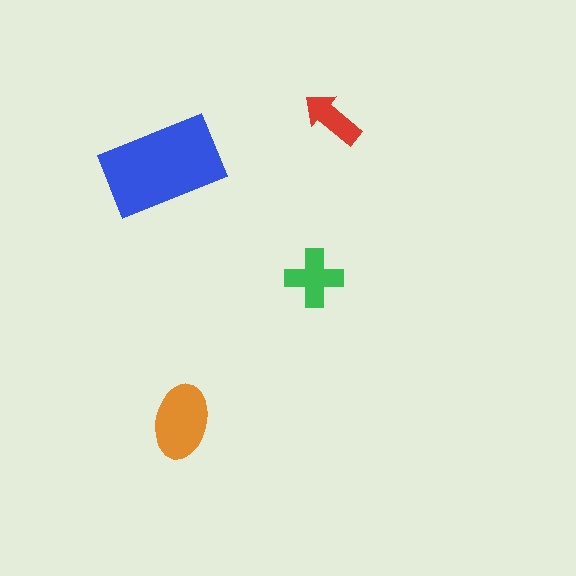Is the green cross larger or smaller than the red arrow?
Larger.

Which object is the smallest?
The red arrow.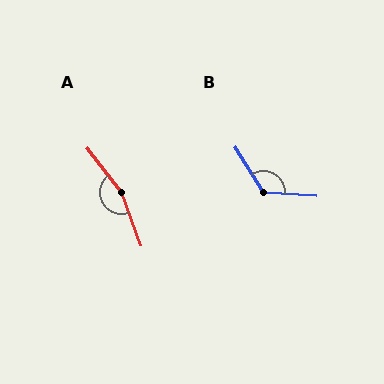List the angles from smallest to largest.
B (126°), A (163°).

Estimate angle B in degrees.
Approximately 126 degrees.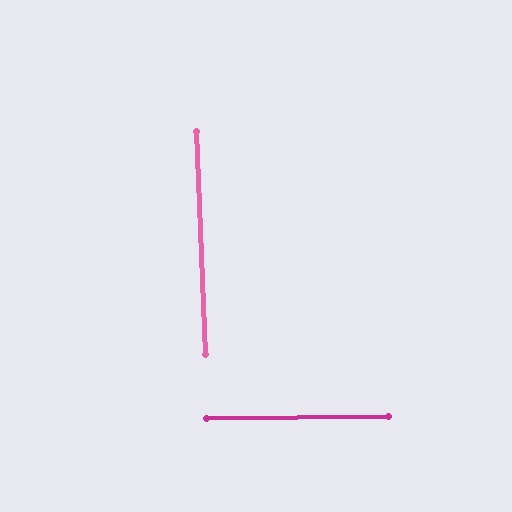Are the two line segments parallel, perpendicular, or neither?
Perpendicular — they meet at approximately 88°.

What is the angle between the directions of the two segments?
Approximately 88 degrees.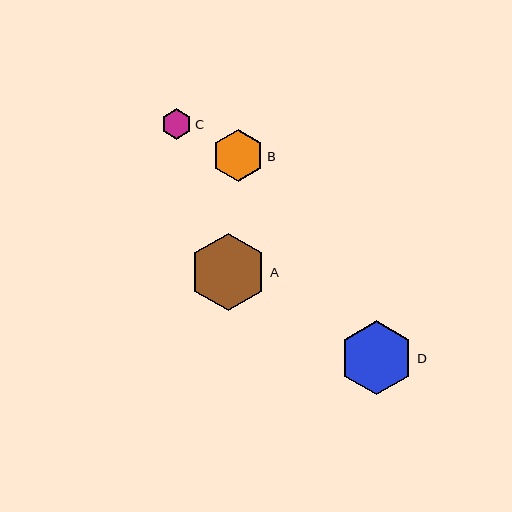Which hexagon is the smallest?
Hexagon C is the smallest with a size of approximately 31 pixels.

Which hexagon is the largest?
Hexagon A is the largest with a size of approximately 78 pixels.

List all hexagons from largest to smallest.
From largest to smallest: A, D, B, C.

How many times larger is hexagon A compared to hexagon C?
Hexagon A is approximately 2.5 times the size of hexagon C.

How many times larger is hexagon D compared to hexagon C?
Hexagon D is approximately 2.4 times the size of hexagon C.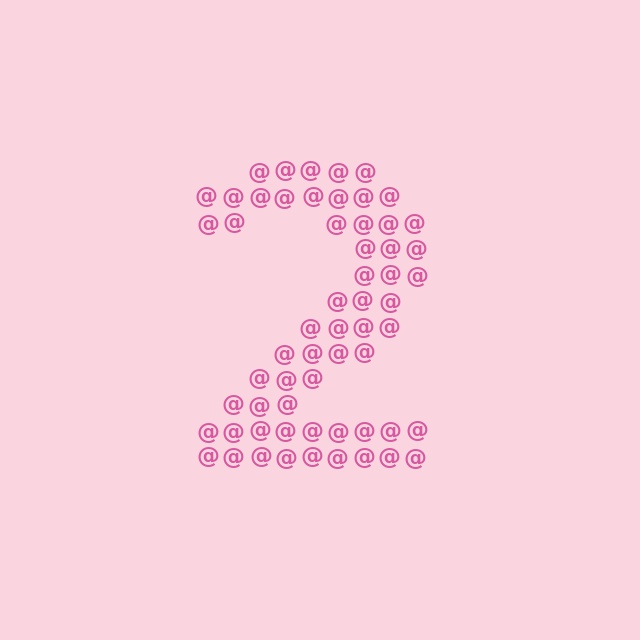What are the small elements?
The small elements are at signs.